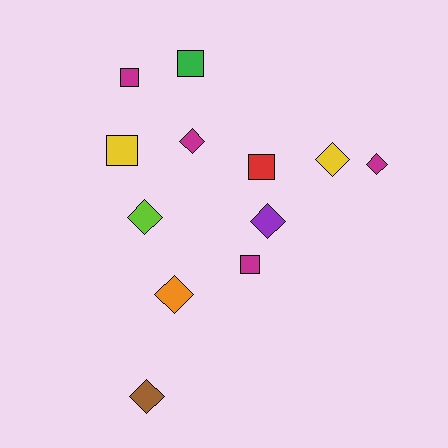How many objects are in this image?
There are 12 objects.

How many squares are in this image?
There are 5 squares.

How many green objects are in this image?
There is 1 green object.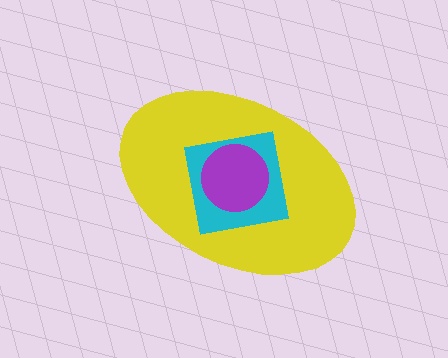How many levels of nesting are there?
3.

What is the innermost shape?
The purple circle.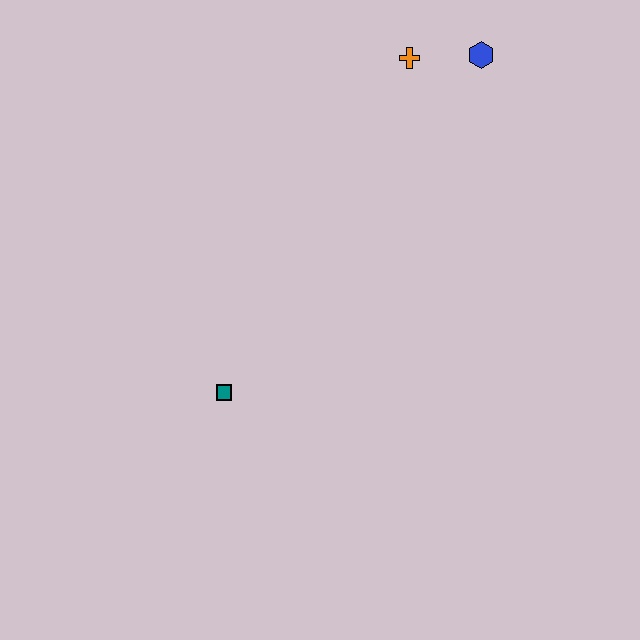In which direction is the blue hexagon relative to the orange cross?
The blue hexagon is to the right of the orange cross.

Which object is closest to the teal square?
The orange cross is closest to the teal square.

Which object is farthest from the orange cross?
The teal square is farthest from the orange cross.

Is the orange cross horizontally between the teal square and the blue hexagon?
Yes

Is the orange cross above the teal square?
Yes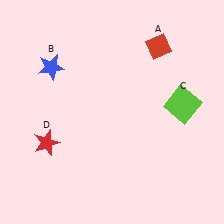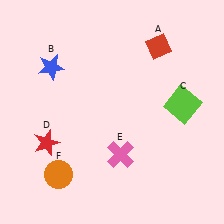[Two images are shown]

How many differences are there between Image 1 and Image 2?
There are 2 differences between the two images.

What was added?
A pink cross (E), an orange circle (F) were added in Image 2.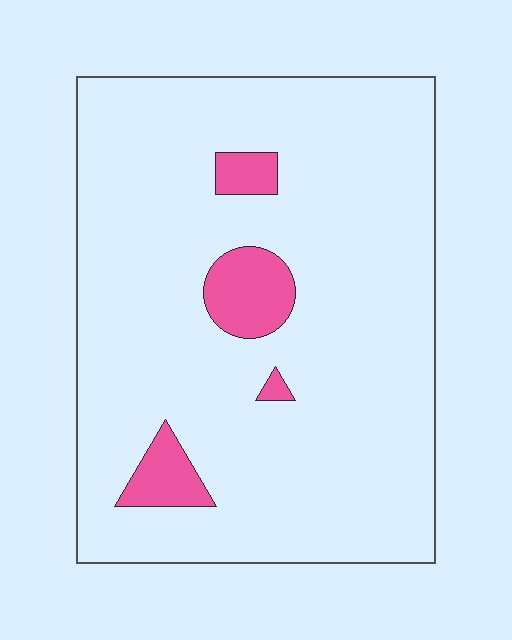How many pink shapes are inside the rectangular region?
4.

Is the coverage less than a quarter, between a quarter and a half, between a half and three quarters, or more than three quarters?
Less than a quarter.